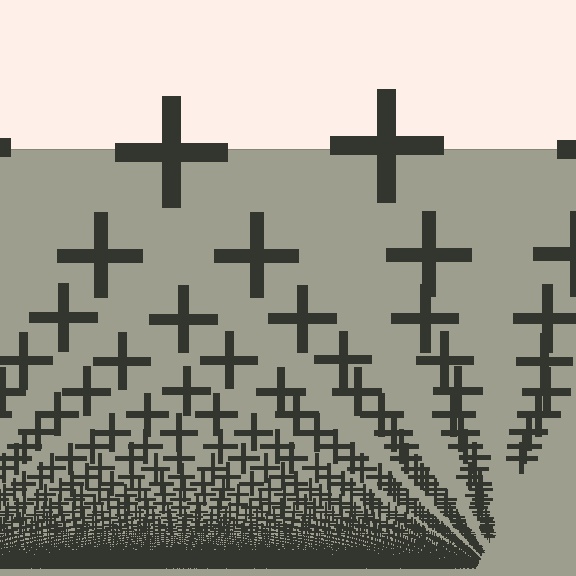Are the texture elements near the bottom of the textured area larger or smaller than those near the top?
Smaller. The gradient is inverted — elements near the bottom are smaller and denser.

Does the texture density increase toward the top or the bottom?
Density increases toward the bottom.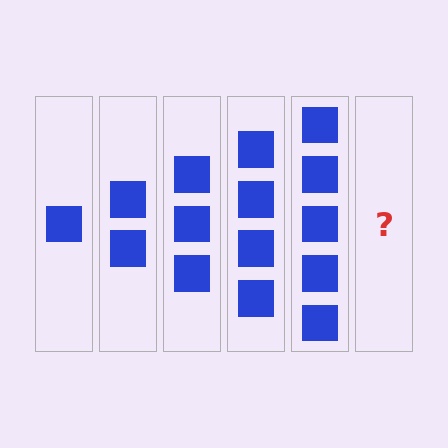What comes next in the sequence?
The next element should be 6 squares.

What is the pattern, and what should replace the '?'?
The pattern is that each step adds one more square. The '?' should be 6 squares.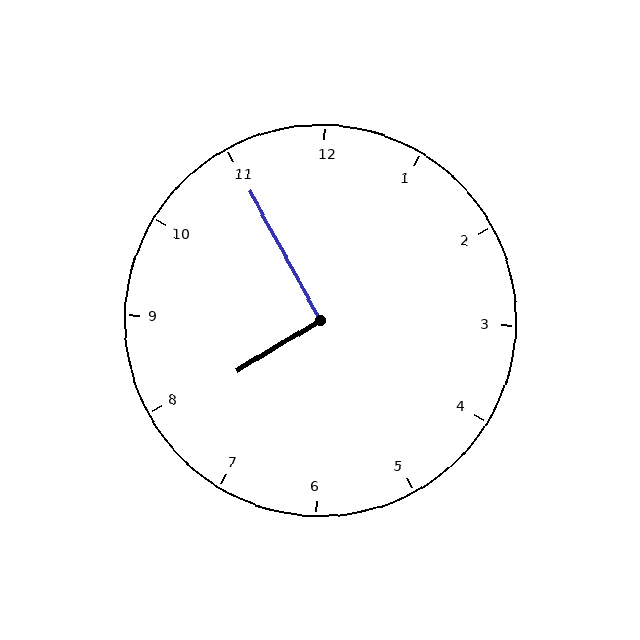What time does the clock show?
7:55.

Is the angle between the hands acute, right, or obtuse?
It is right.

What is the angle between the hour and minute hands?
Approximately 92 degrees.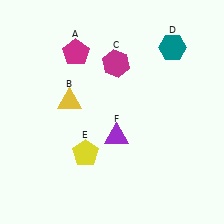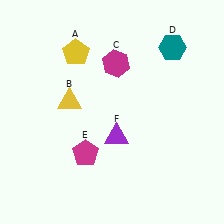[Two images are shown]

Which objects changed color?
A changed from magenta to yellow. E changed from yellow to magenta.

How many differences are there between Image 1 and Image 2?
There are 2 differences between the two images.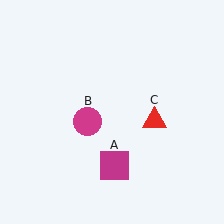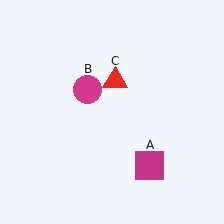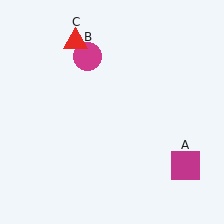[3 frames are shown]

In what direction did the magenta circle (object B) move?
The magenta circle (object B) moved up.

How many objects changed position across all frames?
3 objects changed position: magenta square (object A), magenta circle (object B), red triangle (object C).